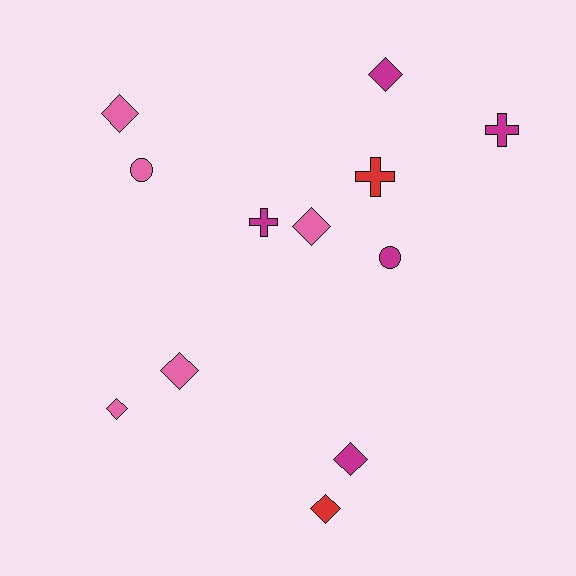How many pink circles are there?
There is 1 pink circle.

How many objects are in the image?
There are 12 objects.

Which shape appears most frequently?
Diamond, with 7 objects.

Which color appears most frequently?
Magenta, with 5 objects.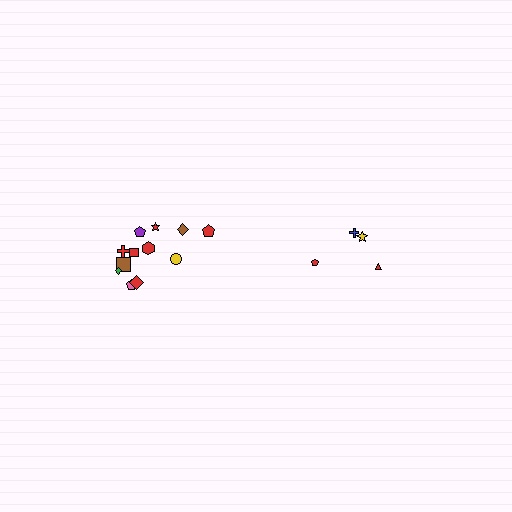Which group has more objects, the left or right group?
The left group.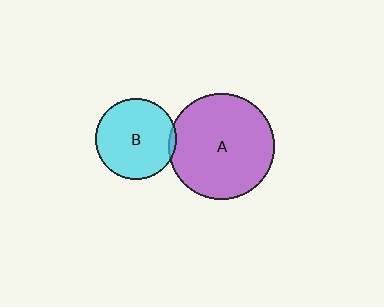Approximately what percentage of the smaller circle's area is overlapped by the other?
Approximately 5%.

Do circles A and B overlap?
Yes.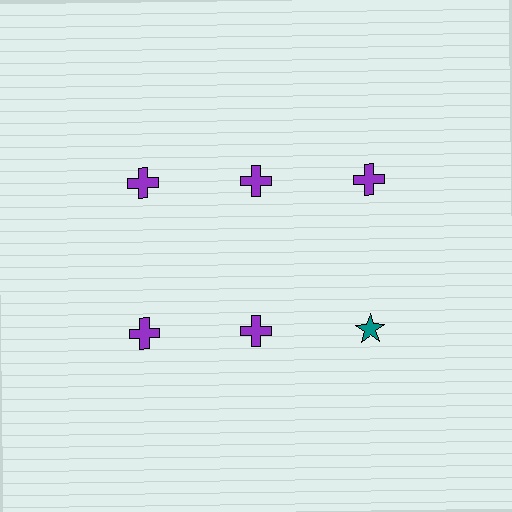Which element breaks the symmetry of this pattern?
The teal star in the second row, center column breaks the symmetry. All other shapes are purple crosses.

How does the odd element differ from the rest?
It differs in both color (teal instead of purple) and shape (star instead of cross).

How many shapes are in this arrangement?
There are 6 shapes arranged in a grid pattern.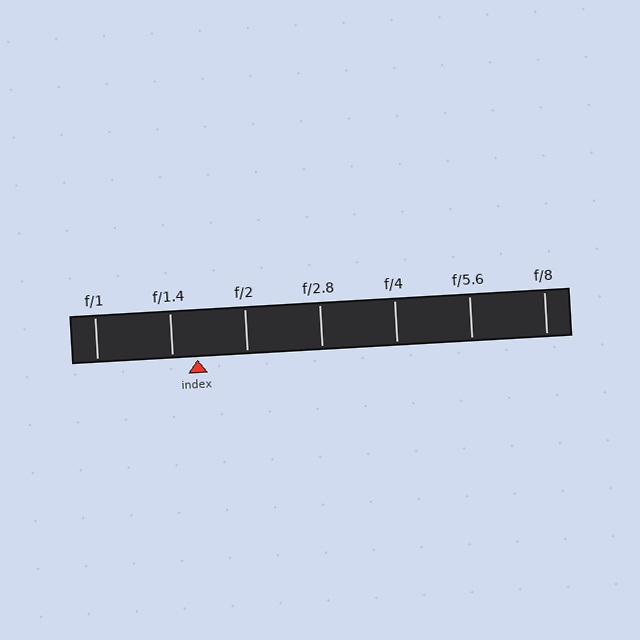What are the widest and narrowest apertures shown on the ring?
The widest aperture shown is f/1 and the narrowest is f/8.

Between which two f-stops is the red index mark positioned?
The index mark is between f/1.4 and f/2.